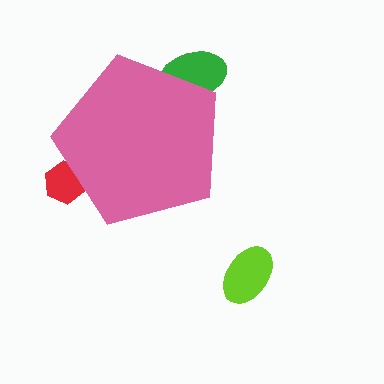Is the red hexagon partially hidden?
Yes, the red hexagon is partially hidden behind the pink pentagon.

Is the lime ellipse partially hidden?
No, the lime ellipse is fully visible.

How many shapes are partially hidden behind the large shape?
2 shapes are partially hidden.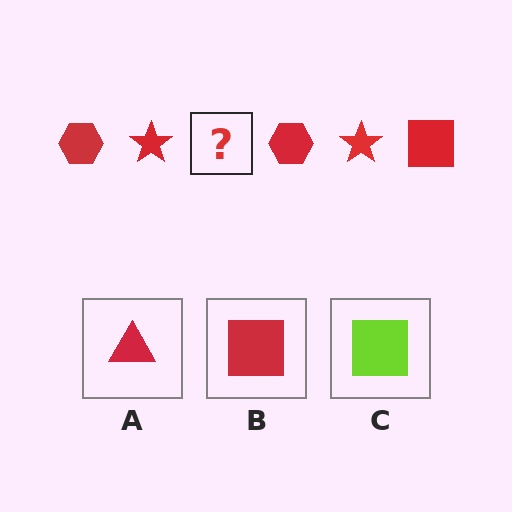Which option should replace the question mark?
Option B.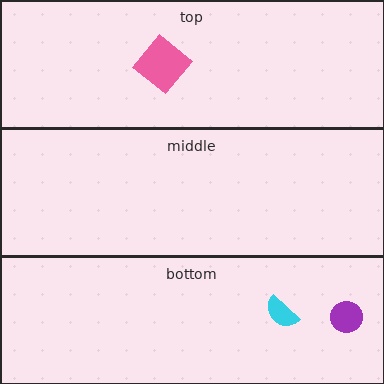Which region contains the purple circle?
The bottom region.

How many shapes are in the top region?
1.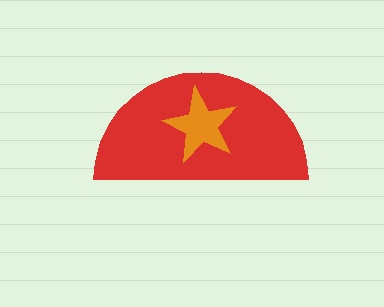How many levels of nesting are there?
2.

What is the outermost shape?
The red semicircle.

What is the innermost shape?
The orange star.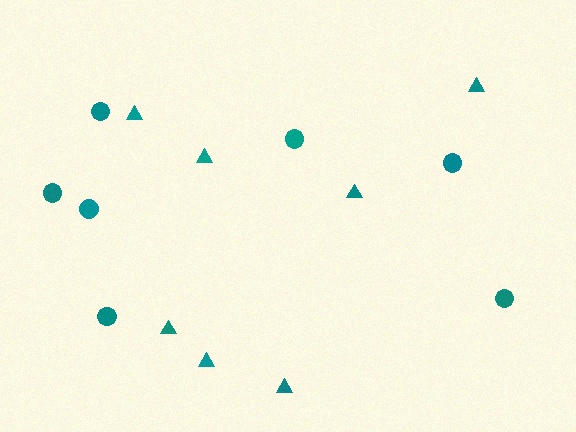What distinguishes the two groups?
There are 2 groups: one group of triangles (7) and one group of circles (7).